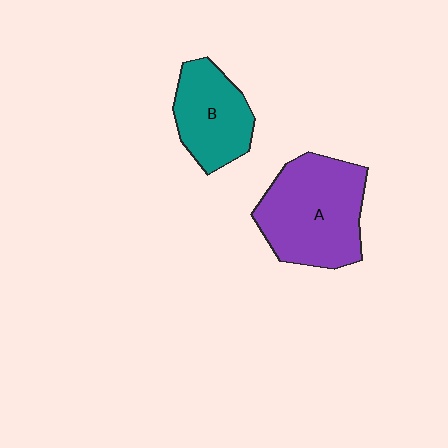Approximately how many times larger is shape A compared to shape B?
Approximately 1.5 times.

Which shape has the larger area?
Shape A (purple).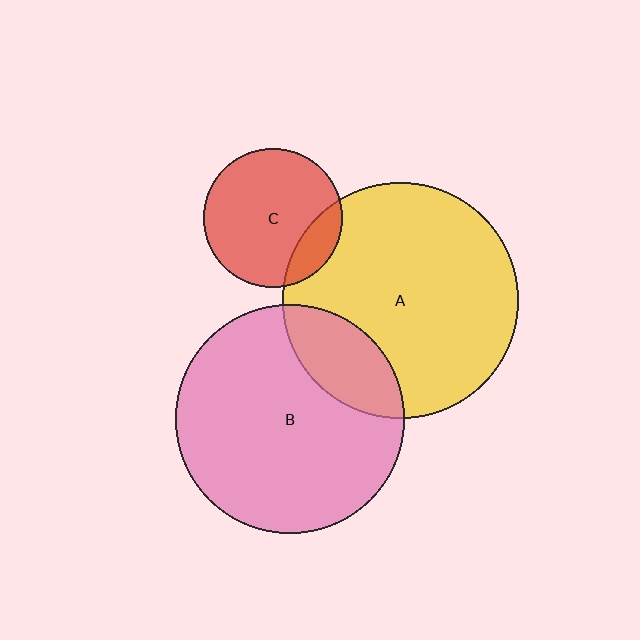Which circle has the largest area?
Circle A (yellow).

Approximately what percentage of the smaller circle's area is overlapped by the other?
Approximately 20%.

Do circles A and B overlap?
Yes.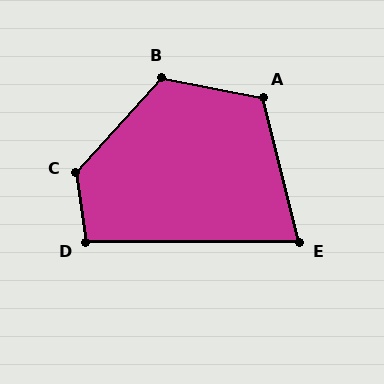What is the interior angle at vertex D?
Approximately 98 degrees (obtuse).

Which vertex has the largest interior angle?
C, at approximately 130 degrees.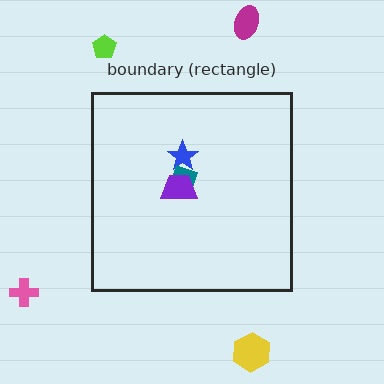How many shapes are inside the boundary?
3 inside, 4 outside.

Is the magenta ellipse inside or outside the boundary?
Outside.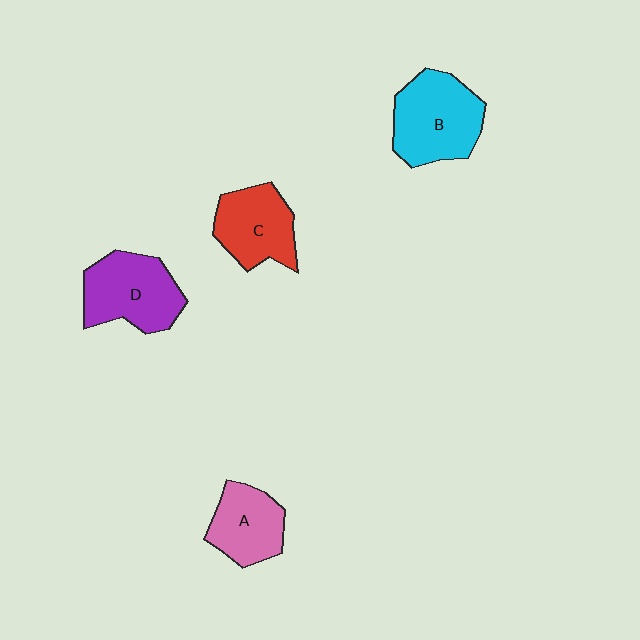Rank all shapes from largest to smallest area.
From largest to smallest: B (cyan), D (purple), C (red), A (pink).